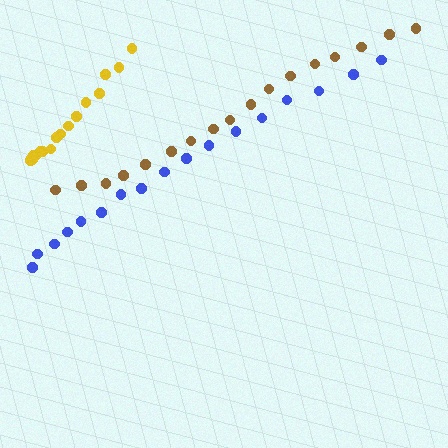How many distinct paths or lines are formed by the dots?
There are 3 distinct paths.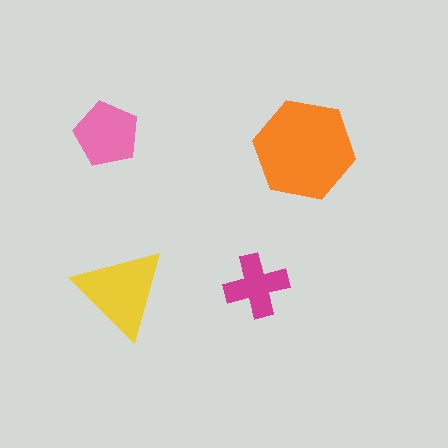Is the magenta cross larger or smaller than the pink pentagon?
Smaller.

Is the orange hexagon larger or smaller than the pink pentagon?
Larger.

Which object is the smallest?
The magenta cross.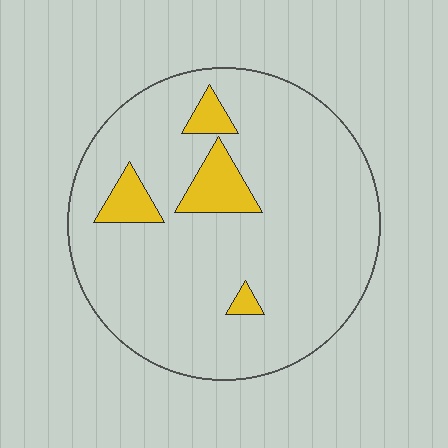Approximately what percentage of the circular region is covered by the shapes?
Approximately 10%.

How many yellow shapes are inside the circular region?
4.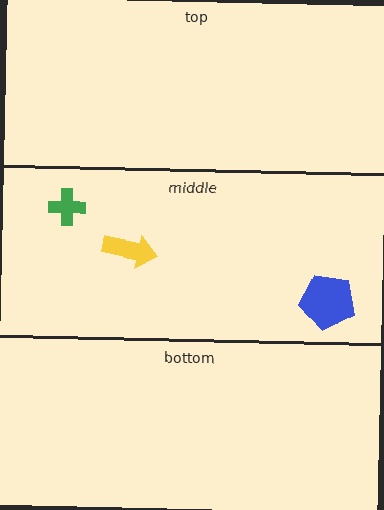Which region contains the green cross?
The middle region.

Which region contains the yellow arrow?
The middle region.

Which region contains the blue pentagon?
The middle region.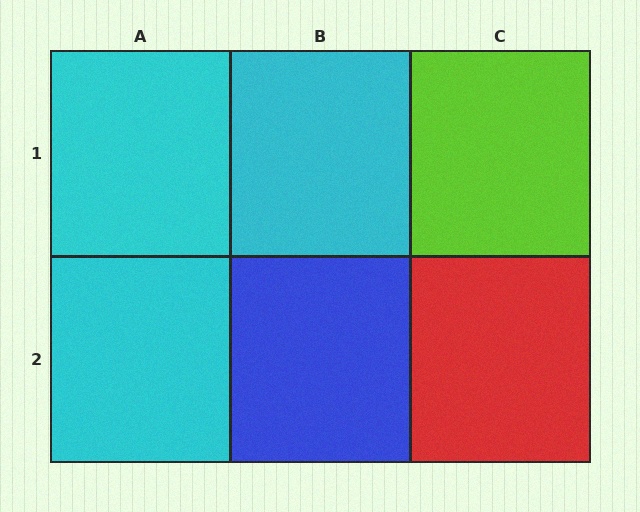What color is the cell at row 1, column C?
Lime.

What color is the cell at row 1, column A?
Cyan.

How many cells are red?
1 cell is red.